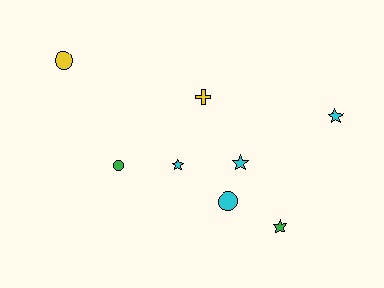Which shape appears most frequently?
Star, with 4 objects.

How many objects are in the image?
There are 8 objects.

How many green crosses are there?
There are no green crosses.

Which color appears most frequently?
Cyan, with 4 objects.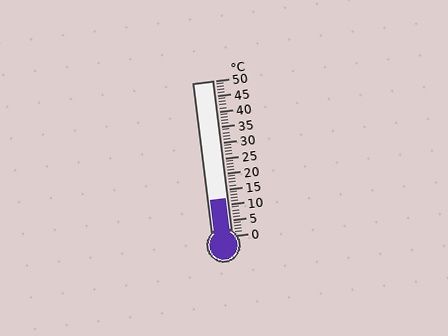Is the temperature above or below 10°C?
The temperature is above 10°C.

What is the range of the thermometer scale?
The thermometer scale ranges from 0°C to 50°C.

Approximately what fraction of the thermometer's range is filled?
The thermometer is filled to approximately 25% of its range.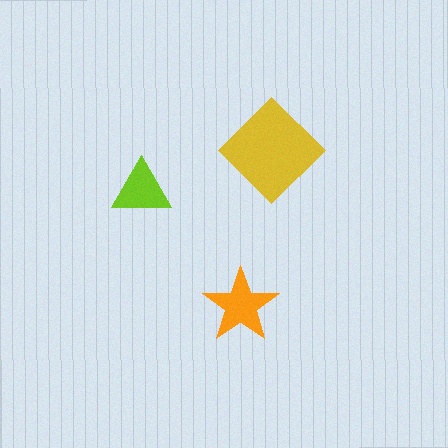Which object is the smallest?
The lime triangle.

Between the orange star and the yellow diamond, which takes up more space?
The yellow diamond.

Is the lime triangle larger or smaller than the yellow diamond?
Smaller.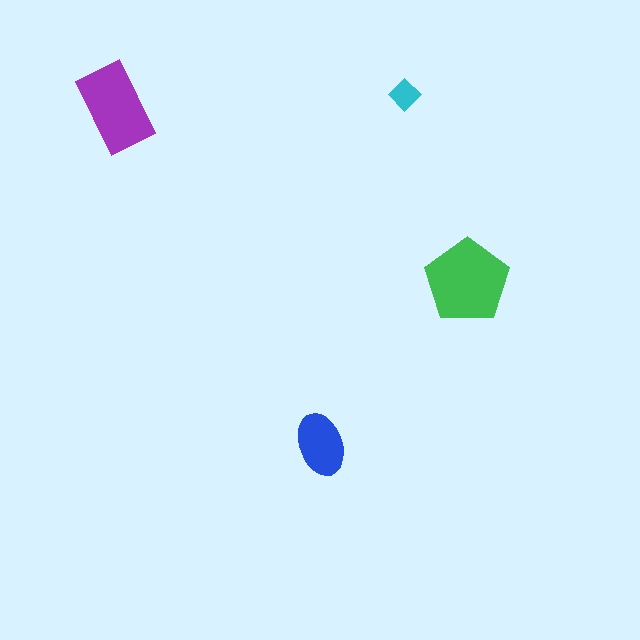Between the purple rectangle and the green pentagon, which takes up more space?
The green pentagon.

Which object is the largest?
The green pentagon.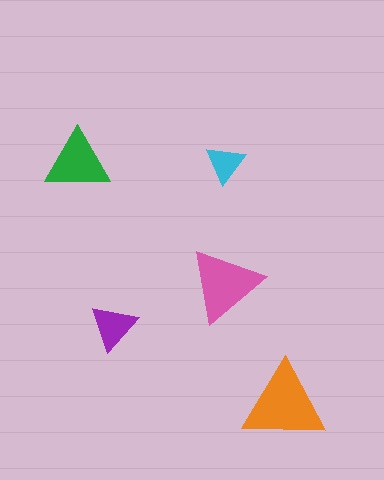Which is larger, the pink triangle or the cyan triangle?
The pink one.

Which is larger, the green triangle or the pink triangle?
The pink one.